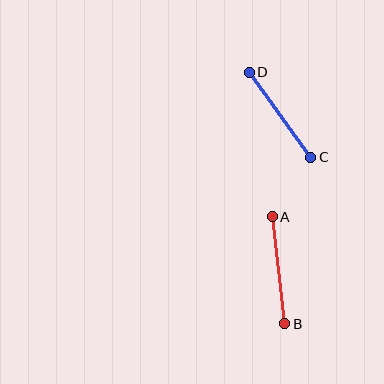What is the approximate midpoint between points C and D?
The midpoint is at approximately (280, 115) pixels.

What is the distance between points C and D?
The distance is approximately 105 pixels.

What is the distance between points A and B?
The distance is approximately 108 pixels.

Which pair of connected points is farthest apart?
Points A and B are farthest apart.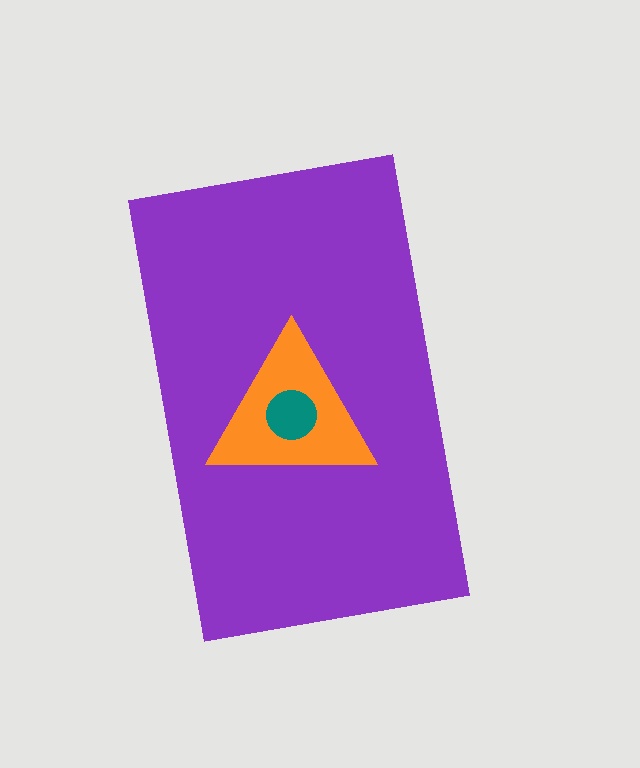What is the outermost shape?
The purple rectangle.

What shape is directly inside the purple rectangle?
The orange triangle.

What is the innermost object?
The teal circle.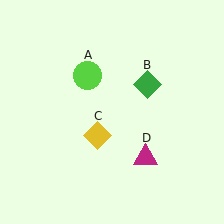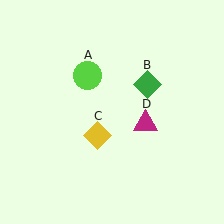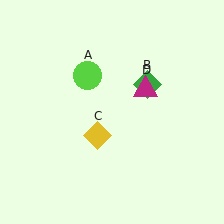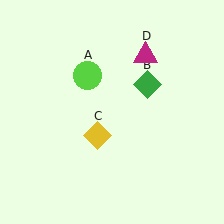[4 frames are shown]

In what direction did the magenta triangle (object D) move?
The magenta triangle (object D) moved up.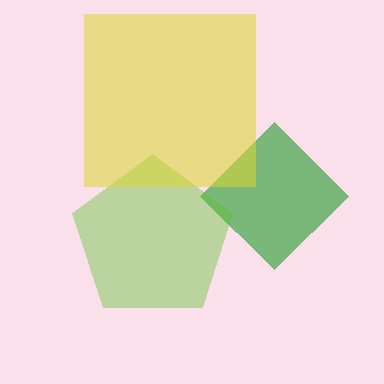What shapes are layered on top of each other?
The layered shapes are: a green diamond, a lime pentagon, a yellow square.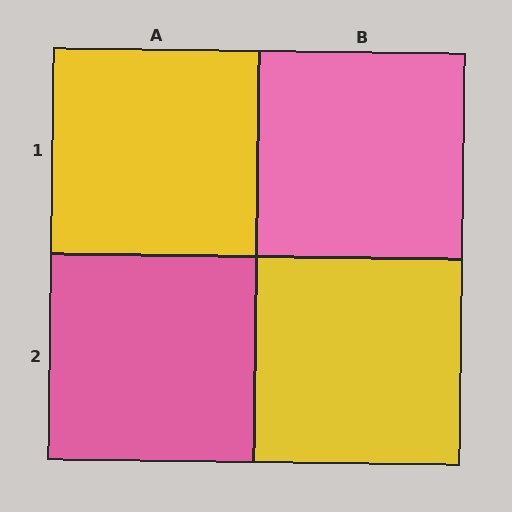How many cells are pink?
2 cells are pink.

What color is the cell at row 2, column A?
Pink.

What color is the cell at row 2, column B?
Yellow.